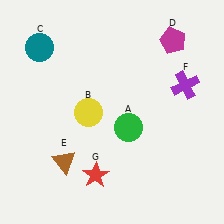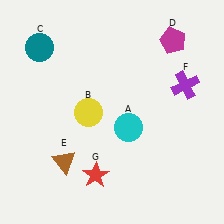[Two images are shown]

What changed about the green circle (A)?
In Image 1, A is green. In Image 2, it changed to cyan.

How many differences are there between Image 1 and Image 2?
There is 1 difference between the two images.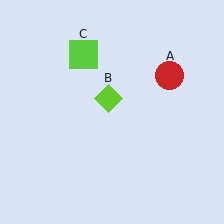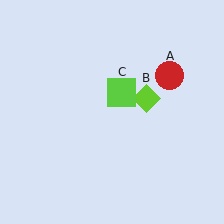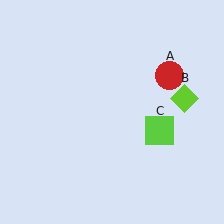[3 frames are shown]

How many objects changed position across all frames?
2 objects changed position: lime diamond (object B), lime square (object C).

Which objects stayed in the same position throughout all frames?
Red circle (object A) remained stationary.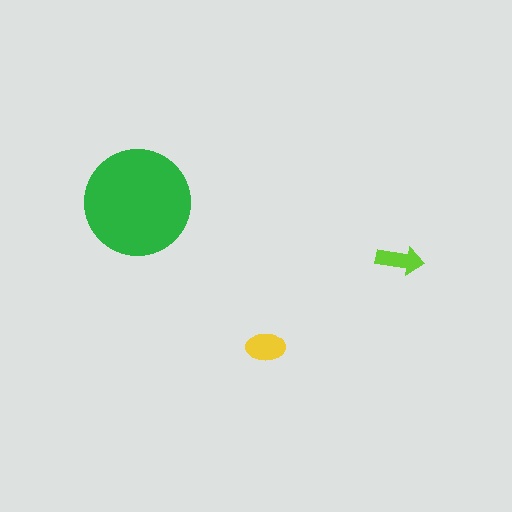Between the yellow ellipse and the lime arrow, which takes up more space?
The yellow ellipse.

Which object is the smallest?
The lime arrow.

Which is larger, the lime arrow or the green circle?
The green circle.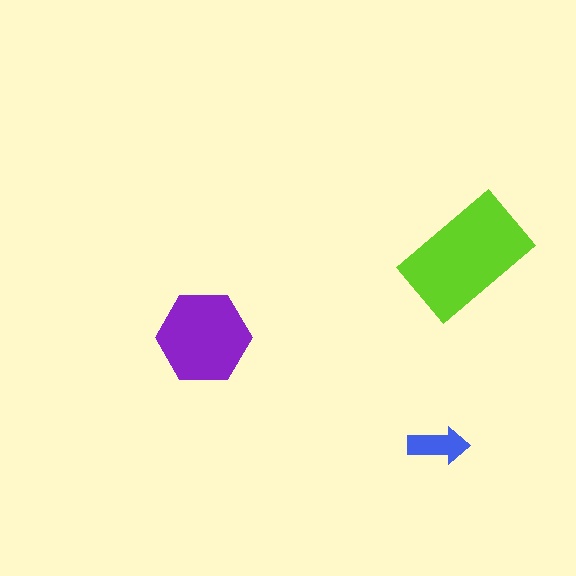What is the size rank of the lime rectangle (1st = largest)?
1st.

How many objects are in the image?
There are 3 objects in the image.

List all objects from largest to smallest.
The lime rectangle, the purple hexagon, the blue arrow.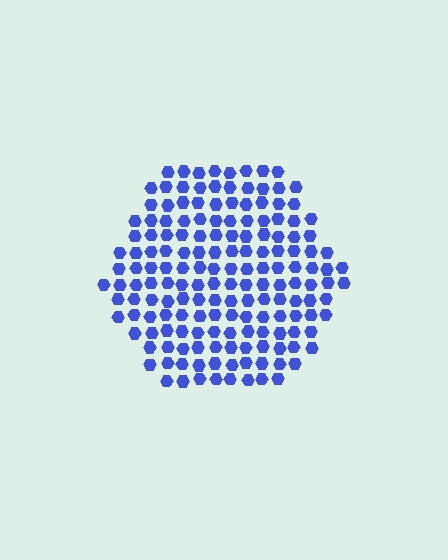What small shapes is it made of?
It is made of small hexagons.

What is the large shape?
The large shape is a hexagon.